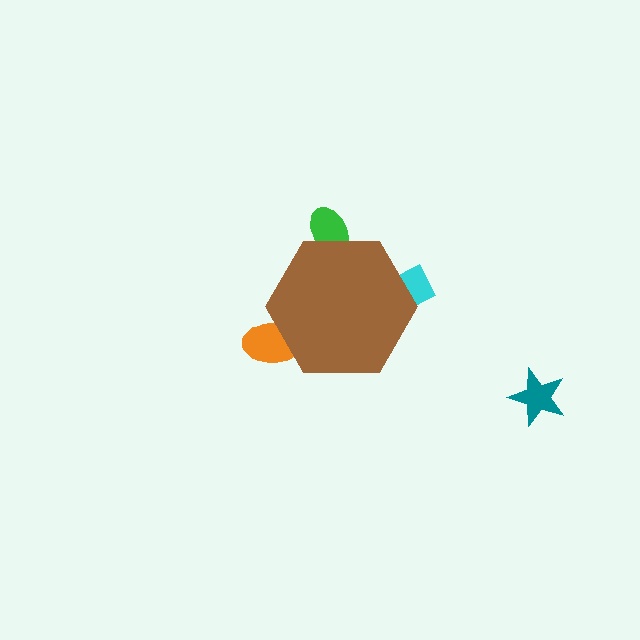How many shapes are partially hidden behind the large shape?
3 shapes are partially hidden.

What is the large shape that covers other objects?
A brown hexagon.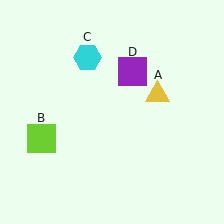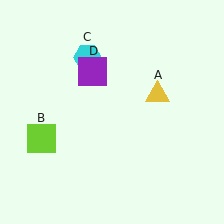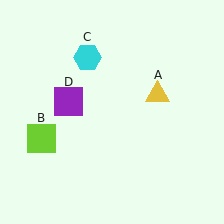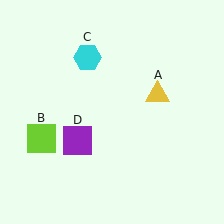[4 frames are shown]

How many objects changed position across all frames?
1 object changed position: purple square (object D).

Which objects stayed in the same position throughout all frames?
Yellow triangle (object A) and lime square (object B) and cyan hexagon (object C) remained stationary.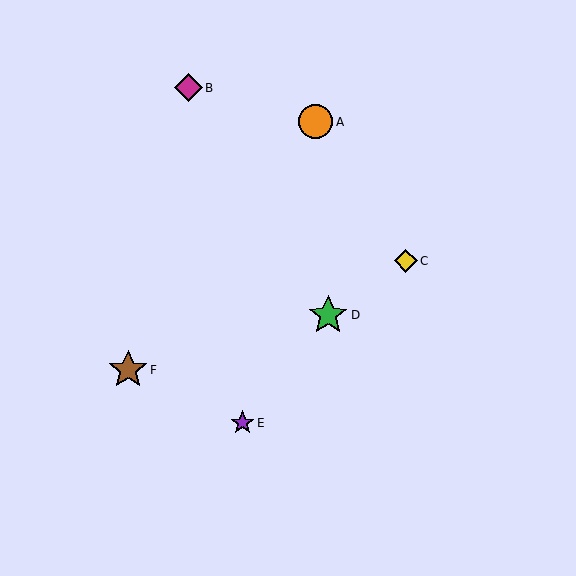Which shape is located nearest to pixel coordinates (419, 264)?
The yellow diamond (labeled C) at (406, 261) is nearest to that location.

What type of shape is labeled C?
Shape C is a yellow diamond.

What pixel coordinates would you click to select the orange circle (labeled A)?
Click at (316, 122) to select the orange circle A.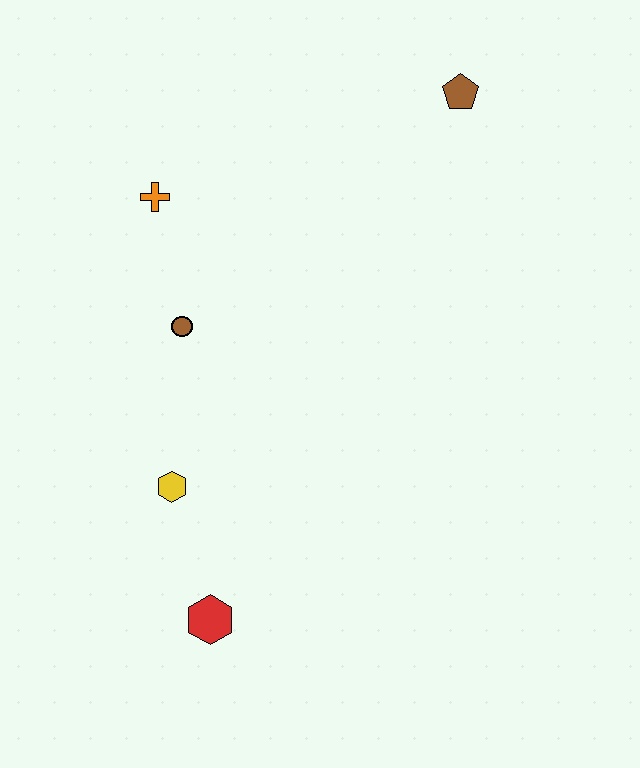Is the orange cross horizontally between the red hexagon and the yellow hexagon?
No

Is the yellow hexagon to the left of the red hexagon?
Yes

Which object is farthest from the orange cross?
The red hexagon is farthest from the orange cross.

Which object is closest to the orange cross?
The brown circle is closest to the orange cross.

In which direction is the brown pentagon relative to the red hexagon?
The brown pentagon is above the red hexagon.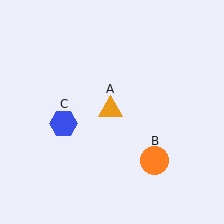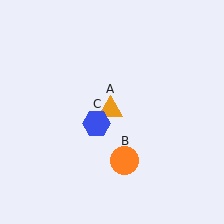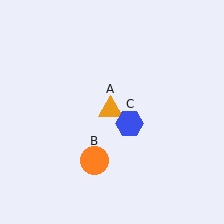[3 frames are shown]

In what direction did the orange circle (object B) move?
The orange circle (object B) moved left.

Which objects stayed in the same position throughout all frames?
Orange triangle (object A) remained stationary.